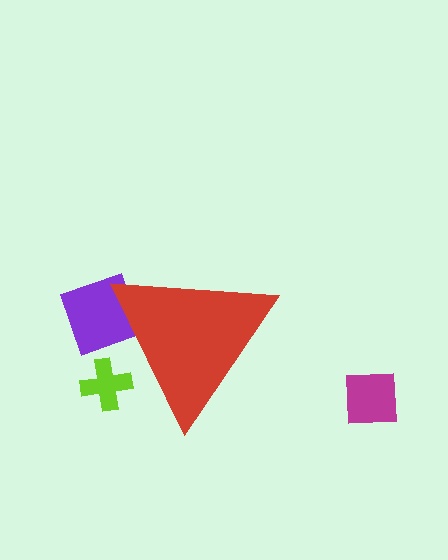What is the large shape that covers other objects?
A red triangle.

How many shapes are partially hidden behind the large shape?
2 shapes are partially hidden.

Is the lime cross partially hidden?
Yes, the lime cross is partially hidden behind the red triangle.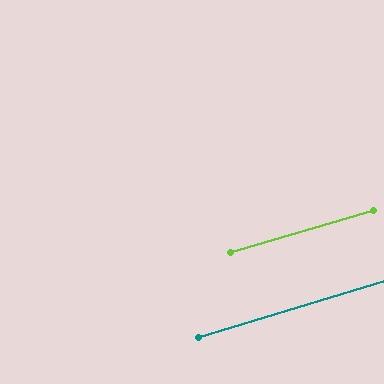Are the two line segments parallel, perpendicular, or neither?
Parallel — their directions differ by only 0.6°.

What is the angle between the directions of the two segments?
Approximately 1 degree.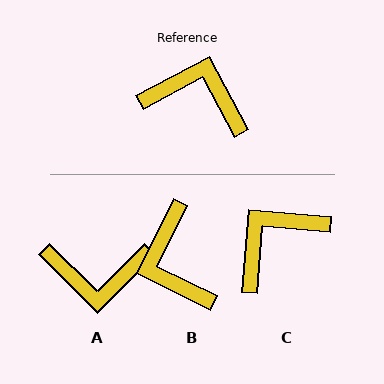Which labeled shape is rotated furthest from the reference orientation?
A, about 163 degrees away.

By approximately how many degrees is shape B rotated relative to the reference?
Approximately 126 degrees counter-clockwise.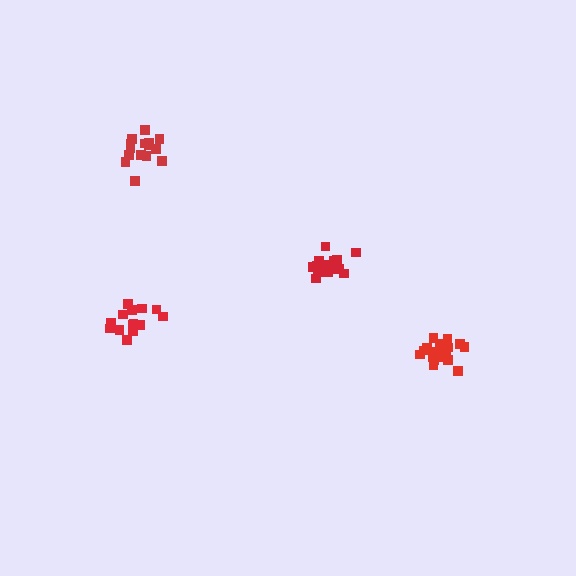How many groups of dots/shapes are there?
There are 4 groups.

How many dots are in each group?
Group 1: 16 dots, Group 2: 14 dots, Group 3: 15 dots, Group 4: 19 dots (64 total).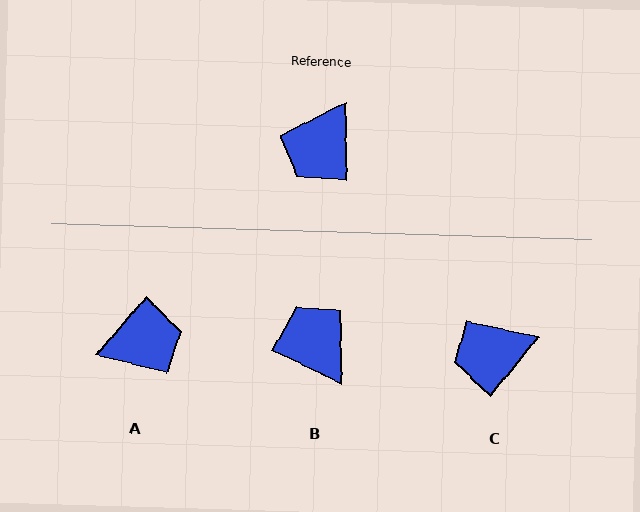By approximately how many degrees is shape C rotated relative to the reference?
Approximately 39 degrees clockwise.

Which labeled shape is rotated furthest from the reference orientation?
A, about 139 degrees away.